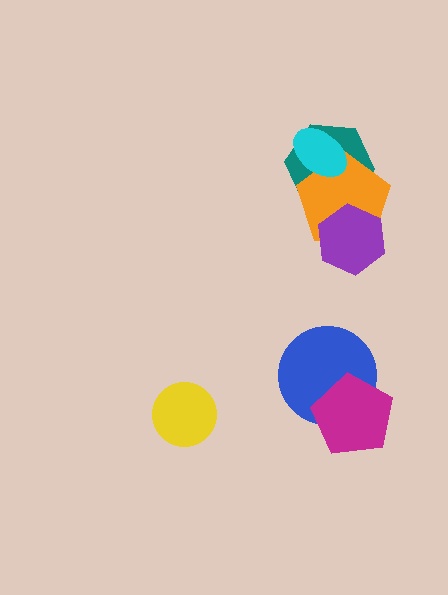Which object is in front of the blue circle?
The magenta pentagon is in front of the blue circle.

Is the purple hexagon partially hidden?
No, no other shape covers it.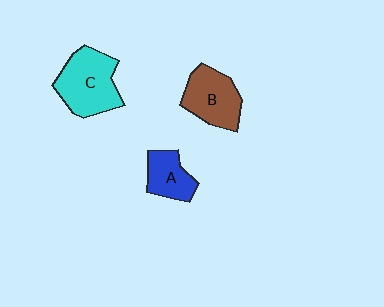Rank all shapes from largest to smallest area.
From largest to smallest: C (cyan), B (brown), A (blue).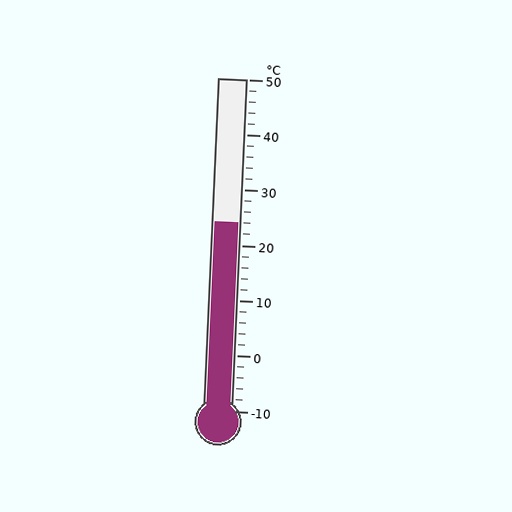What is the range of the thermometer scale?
The thermometer scale ranges from -10°C to 50°C.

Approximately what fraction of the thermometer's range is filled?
The thermometer is filled to approximately 55% of its range.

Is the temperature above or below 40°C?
The temperature is below 40°C.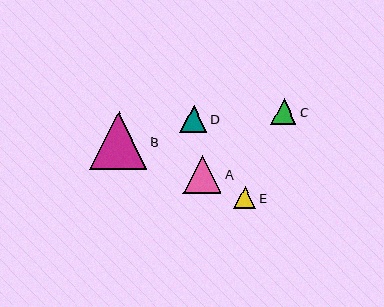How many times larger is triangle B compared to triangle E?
Triangle B is approximately 2.6 times the size of triangle E.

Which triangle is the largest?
Triangle B is the largest with a size of approximately 58 pixels.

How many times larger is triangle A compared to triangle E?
Triangle A is approximately 1.7 times the size of triangle E.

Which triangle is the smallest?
Triangle E is the smallest with a size of approximately 22 pixels.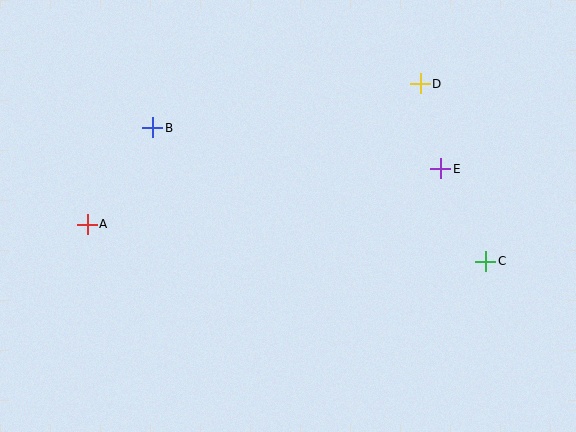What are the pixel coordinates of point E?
Point E is at (441, 169).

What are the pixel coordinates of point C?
Point C is at (486, 261).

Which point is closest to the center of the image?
Point E at (441, 169) is closest to the center.